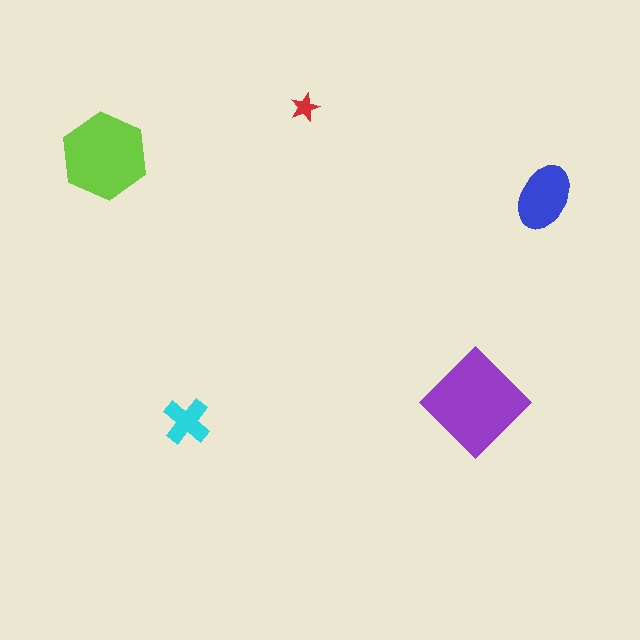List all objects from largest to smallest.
The purple diamond, the lime hexagon, the blue ellipse, the cyan cross, the red star.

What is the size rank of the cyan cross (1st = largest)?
4th.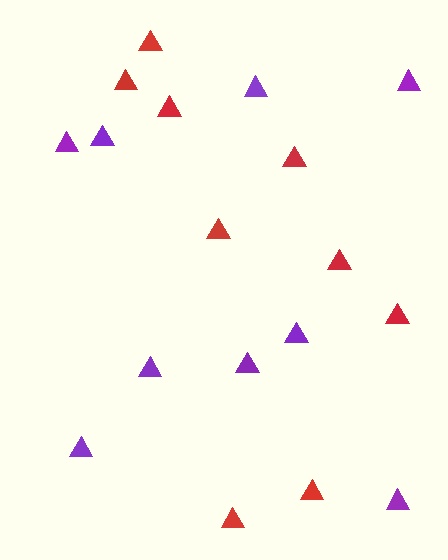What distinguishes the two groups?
There are 2 groups: one group of red triangles (9) and one group of purple triangles (9).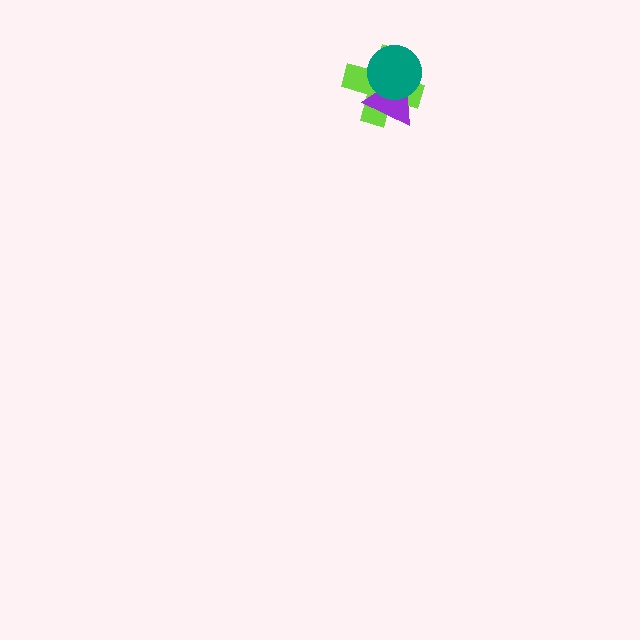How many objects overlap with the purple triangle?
2 objects overlap with the purple triangle.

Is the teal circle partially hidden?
No, no other shape covers it.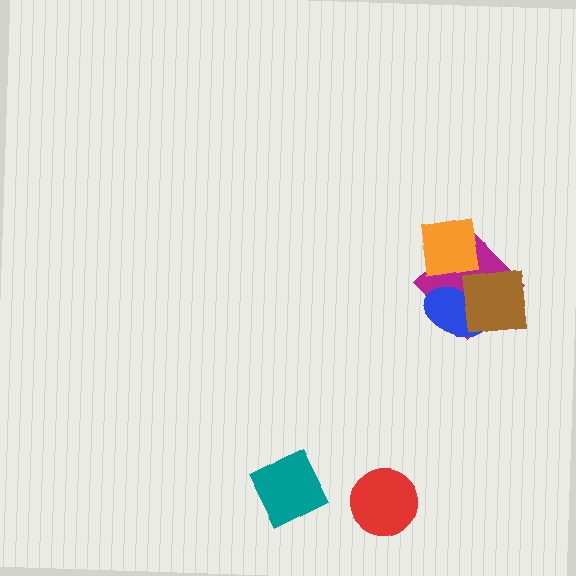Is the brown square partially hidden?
No, no other shape covers it.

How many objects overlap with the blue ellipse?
2 objects overlap with the blue ellipse.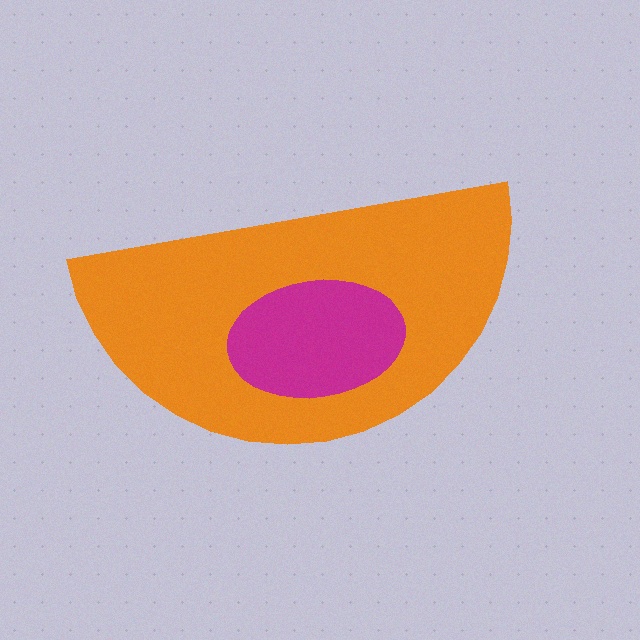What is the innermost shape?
The magenta ellipse.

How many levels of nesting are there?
2.